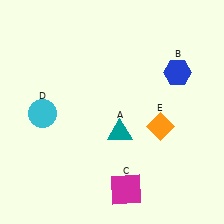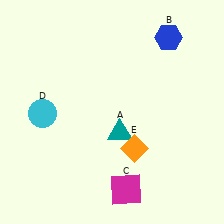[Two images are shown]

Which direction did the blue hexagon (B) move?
The blue hexagon (B) moved up.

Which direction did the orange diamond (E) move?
The orange diamond (E) moved left.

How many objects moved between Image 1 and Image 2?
2 objects moved between the two images.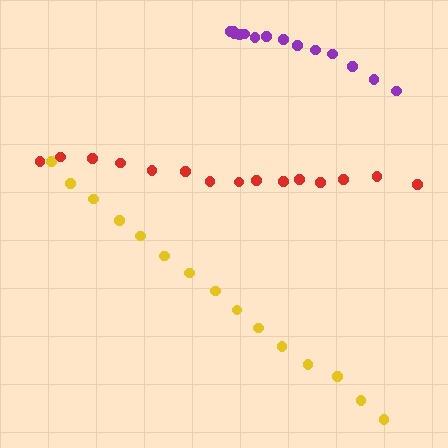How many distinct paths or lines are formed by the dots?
There are 3 distinct paths.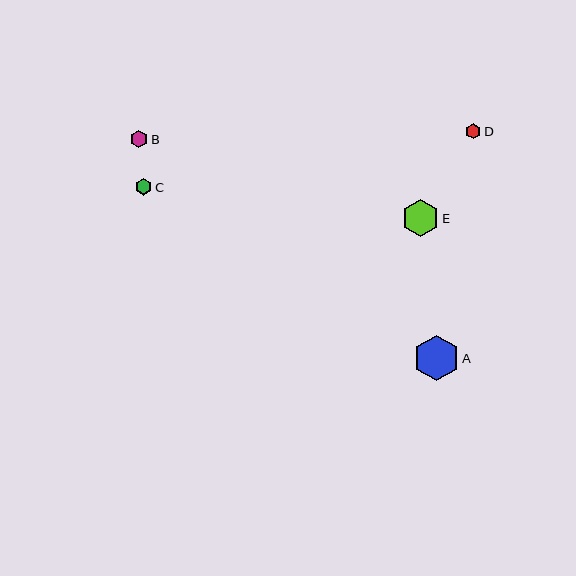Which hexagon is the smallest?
Hexagon D is the smallest with a size of approximately 15 pixels.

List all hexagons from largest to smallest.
From largest to smallest: A, E, B, C, D.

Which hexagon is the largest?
Hexagon A is the largest with a size of approximately 45 pixels.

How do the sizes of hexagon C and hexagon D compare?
Hexagon C and hexagon D are approximately the same size.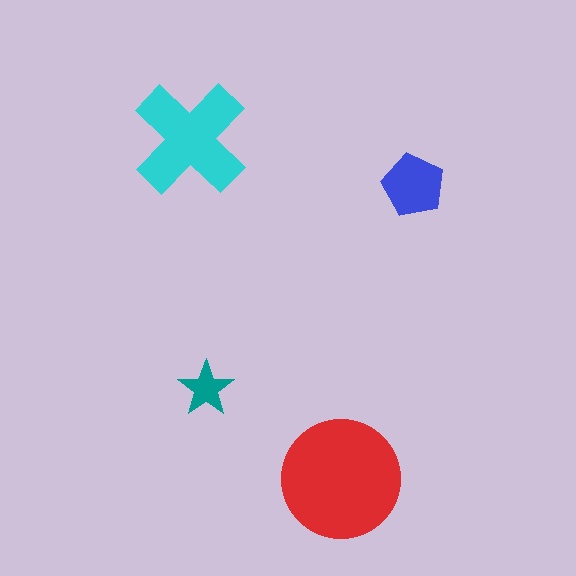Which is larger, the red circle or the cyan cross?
The red circle.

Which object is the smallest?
The teal star.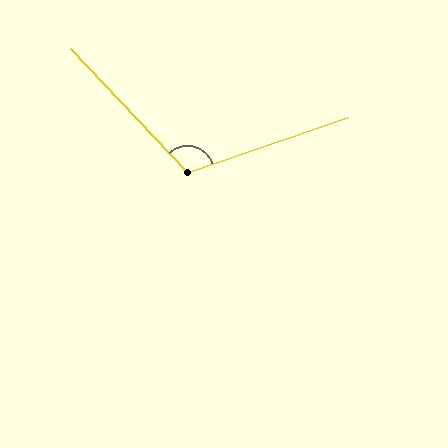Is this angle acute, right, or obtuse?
It is obtuse.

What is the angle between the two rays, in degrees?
Approximately 115 degrees.